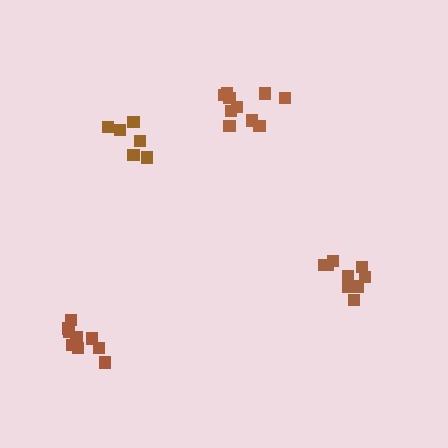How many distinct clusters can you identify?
There are 4 distinct clusters.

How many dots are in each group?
Group 1: 10 dots, Group 2: 10 dots, Group 3: 6 dots, Group 4: 9 dots (35 total).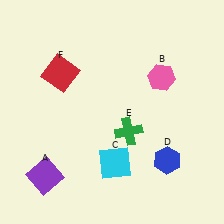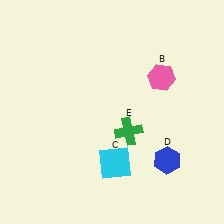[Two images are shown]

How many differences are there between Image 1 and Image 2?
There are 2 differences between the two images.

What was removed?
The red square (F), the purple square (A) were removed in Image 2.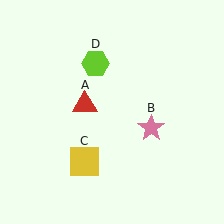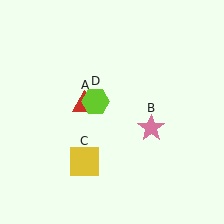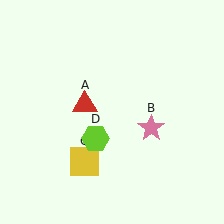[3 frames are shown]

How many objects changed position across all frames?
1 object changed position: lime hexagon (object D).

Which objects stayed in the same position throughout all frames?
Red triangle (object A) and pink star (object B) and yellow square (object C) remained stationary.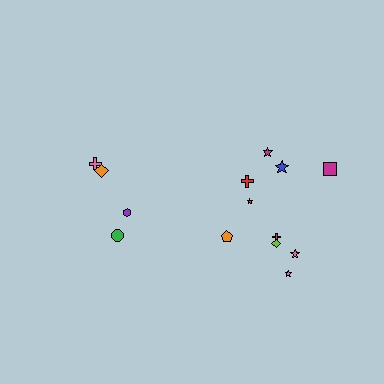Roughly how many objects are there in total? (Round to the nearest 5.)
Roughly 15 objects in total.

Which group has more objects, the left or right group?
The right group.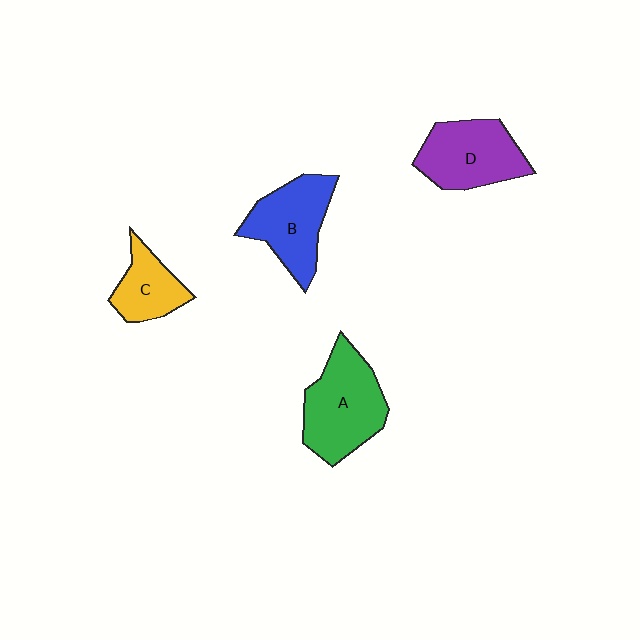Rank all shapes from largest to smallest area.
From largest to smallest: A (green), D (purple), B (blue), C (yellow).